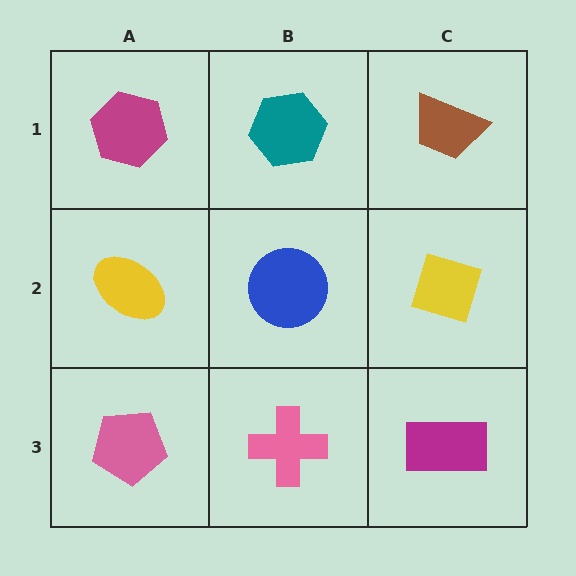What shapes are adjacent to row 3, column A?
A yellow ellipse (row 2, column A), a pink cross (row 3, column B).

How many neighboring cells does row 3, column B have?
3.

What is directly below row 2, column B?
A pink cross.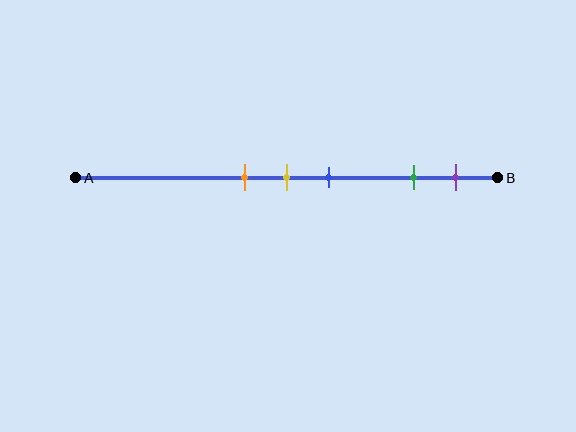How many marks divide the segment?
There are 5 marks dividing the segment.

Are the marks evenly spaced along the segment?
No, the marks are not evenly spaced.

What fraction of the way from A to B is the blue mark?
The blue mark is approximately 60% (0.6) of the way from A to B.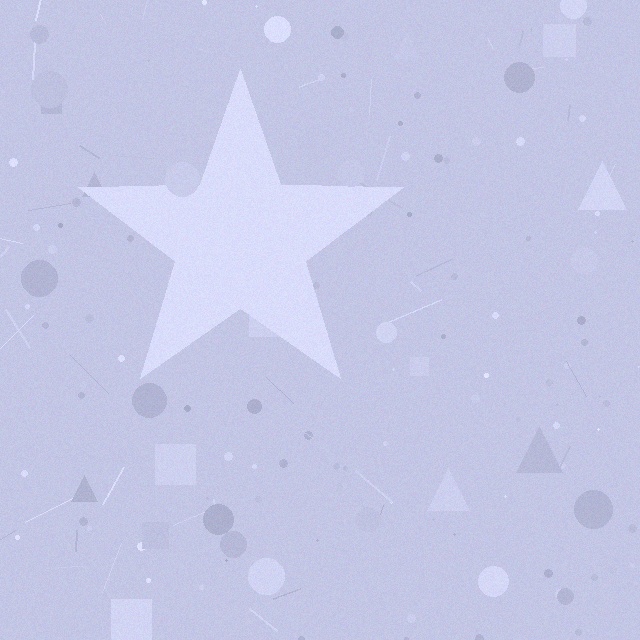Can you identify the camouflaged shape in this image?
The camouflaged shape is a star.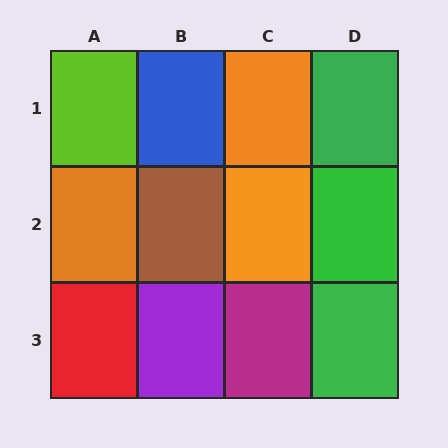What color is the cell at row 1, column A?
Lime.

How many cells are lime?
1 cell is lime.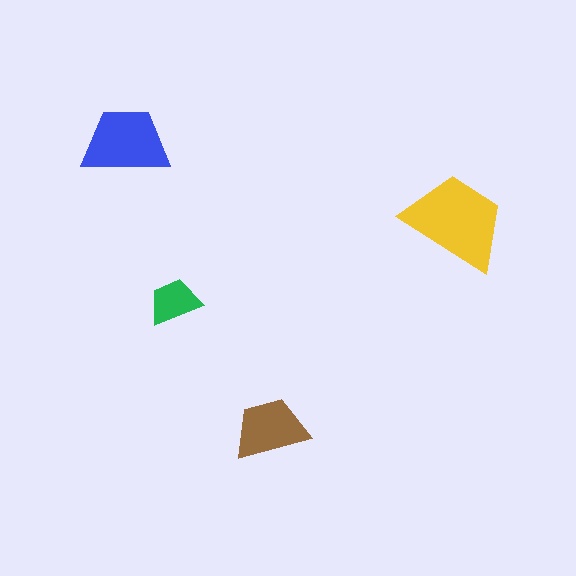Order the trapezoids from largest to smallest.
the yellow one, the blue one, the brown one, the green one.